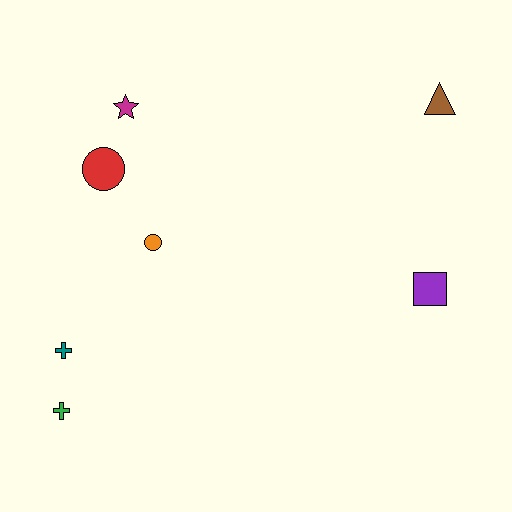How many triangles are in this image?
There is 1 triangle.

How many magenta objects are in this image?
There is 1 magenta object.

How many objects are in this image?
There are 7 objects.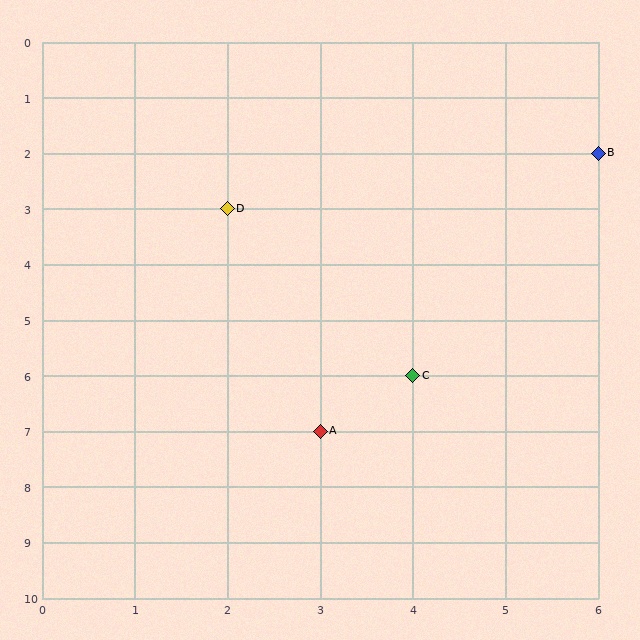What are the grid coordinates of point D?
Point D is at grid coordinates (2, 3).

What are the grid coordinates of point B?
Point B is at grid coordinates (6, 2).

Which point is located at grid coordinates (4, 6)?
Point C is at (4, 6).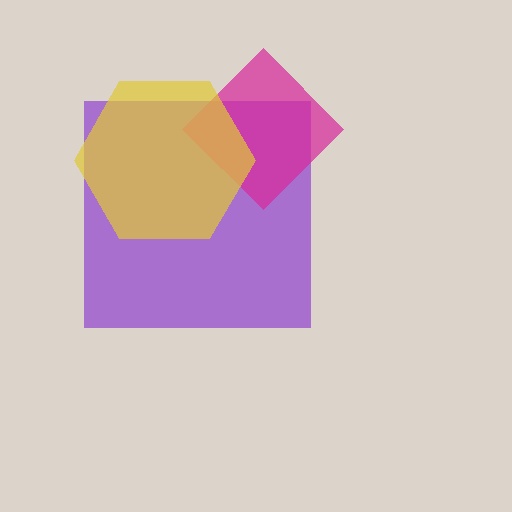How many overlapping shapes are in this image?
There are 3 overlapping shapes in the image.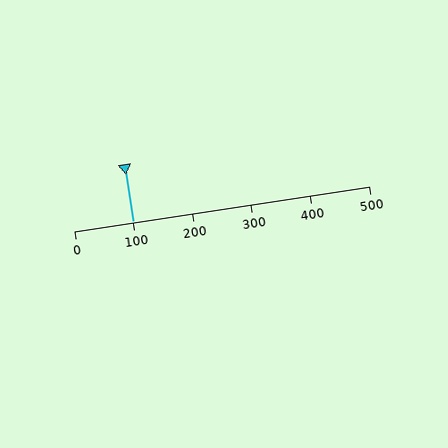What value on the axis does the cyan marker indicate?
The marker indicates approximately 100.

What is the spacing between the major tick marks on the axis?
The major ticks are spaced 100 apart.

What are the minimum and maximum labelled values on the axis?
The axis runs from 0 to 500.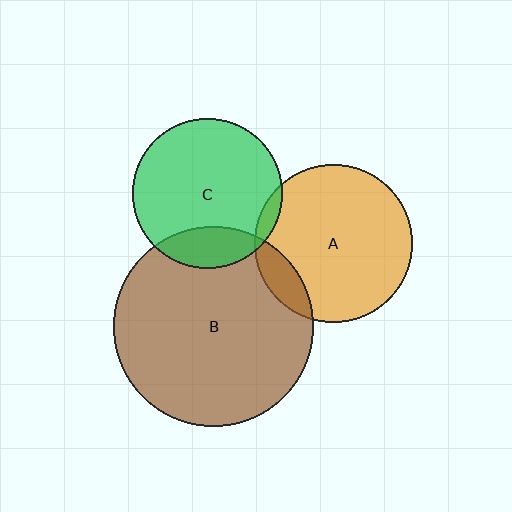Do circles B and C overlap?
Yes.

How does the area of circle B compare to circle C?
Approximately 1.8 times.